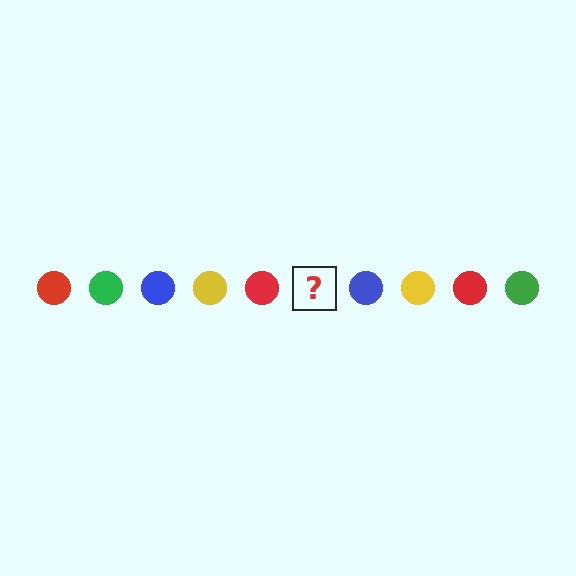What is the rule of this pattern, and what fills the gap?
The rule is that the pattern cycles through red, green, blue, yellow circles. The gap should be filled with a green circle.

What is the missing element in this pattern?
The missing element is a green circle.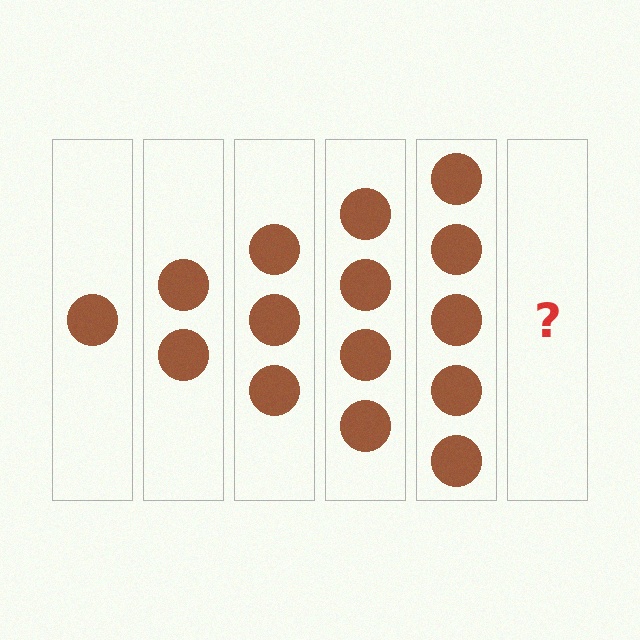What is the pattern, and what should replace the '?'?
The pattern is that each step adds one more circle. The '?' should be 6 circles.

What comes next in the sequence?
The next element should be 6 circles.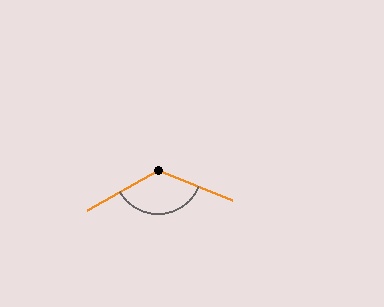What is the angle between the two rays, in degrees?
Approximately 128 degrees.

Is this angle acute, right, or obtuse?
It is obtuse.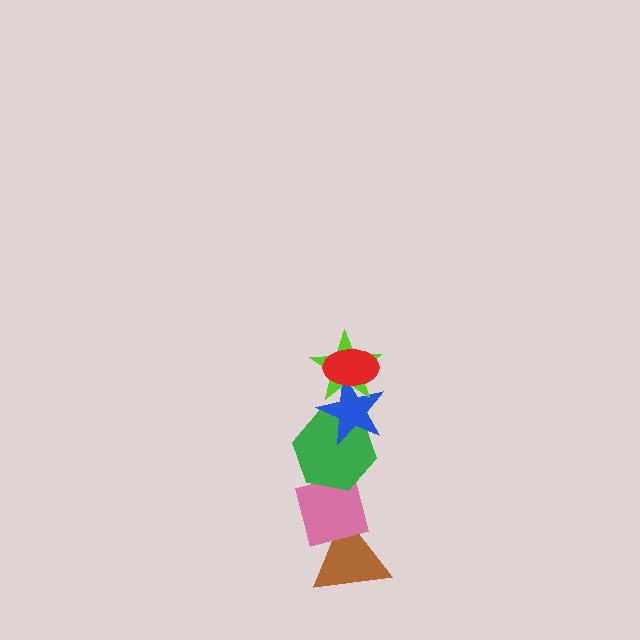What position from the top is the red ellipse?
The red ellipse is 1st from the top.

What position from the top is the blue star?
The blue star is 3rd from the top.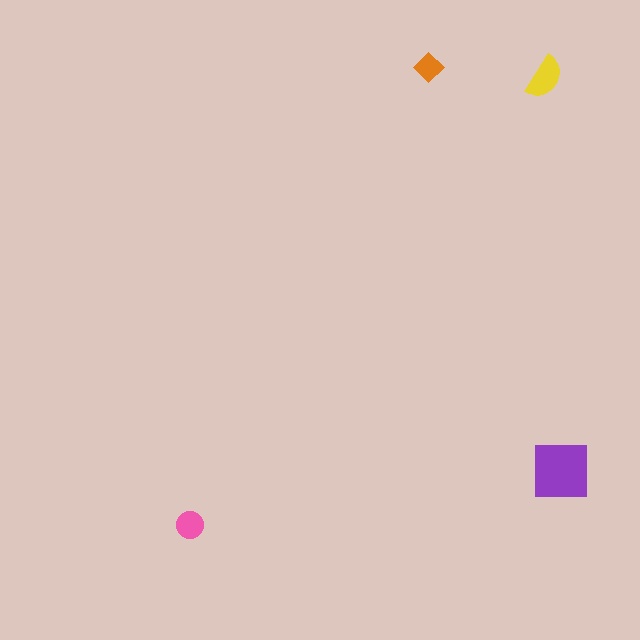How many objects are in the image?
There are 4 objects in the image.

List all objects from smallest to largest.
The orange diamond, the pink circle, the yellow semicircle, the purple square.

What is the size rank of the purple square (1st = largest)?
1st.